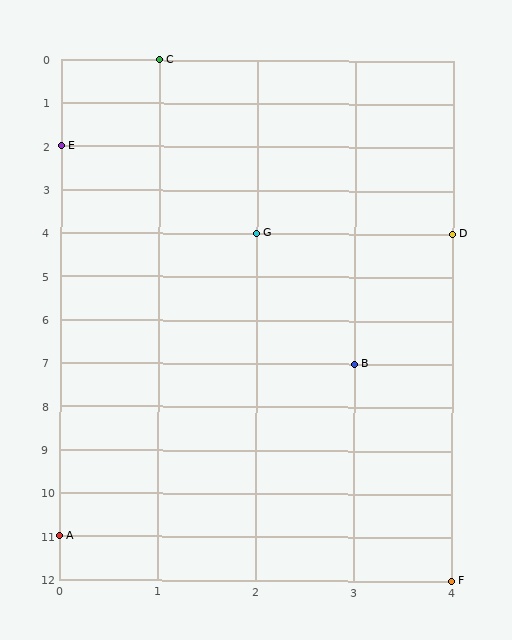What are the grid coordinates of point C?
Point C is at grid coordinates (1, 0).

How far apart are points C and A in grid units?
Points C and A are 1 column and 11 rows apart (about 11.0 grid units diagonally).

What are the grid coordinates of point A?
Point A is at grid coordinates (0, 11).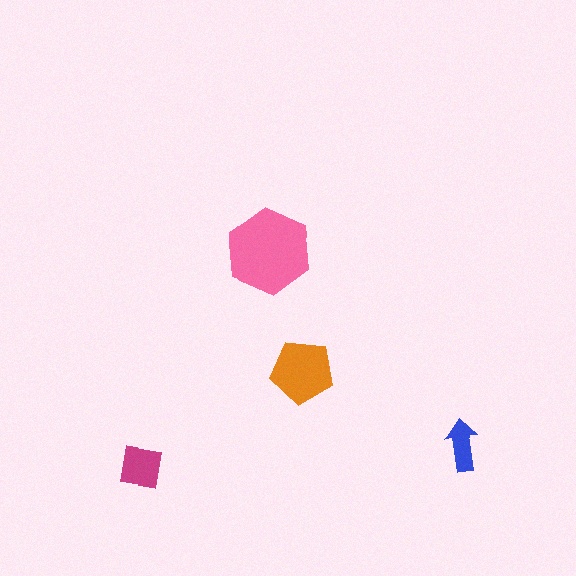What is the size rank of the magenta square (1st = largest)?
3rd.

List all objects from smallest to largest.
The blue arrow, the magenta square, the orange pentagon, the pink hexagon.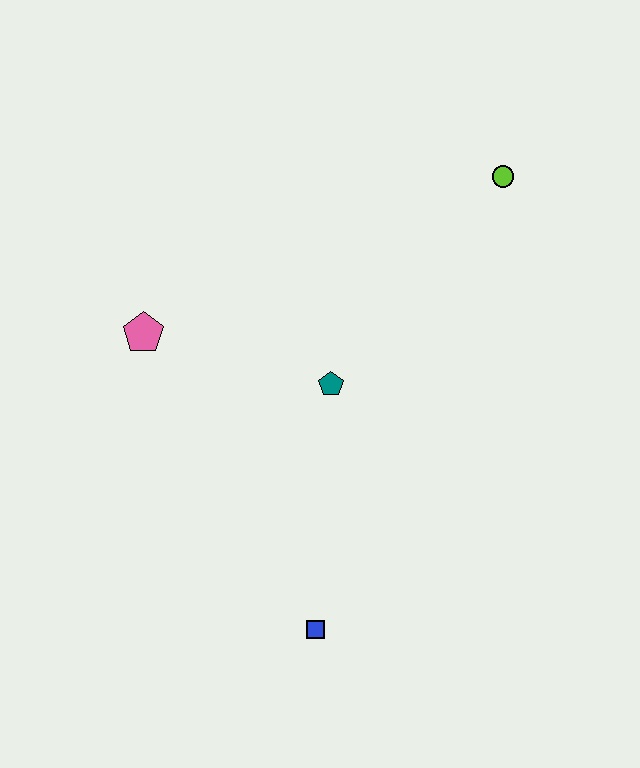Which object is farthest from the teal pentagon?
The lime circle is farthest from the teal pentagon.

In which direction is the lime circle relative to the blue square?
The lime circle is above the blue square.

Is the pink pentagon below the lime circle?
Yes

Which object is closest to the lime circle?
The teal pentagon is closest to the lime circle.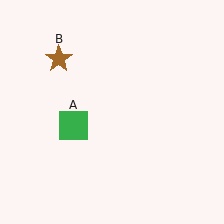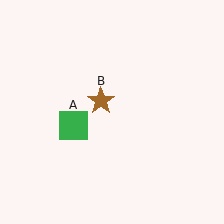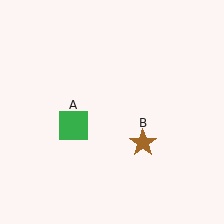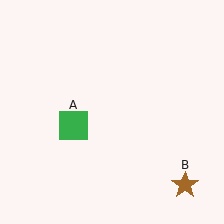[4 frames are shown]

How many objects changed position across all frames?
1 object changed position: brown star (object B).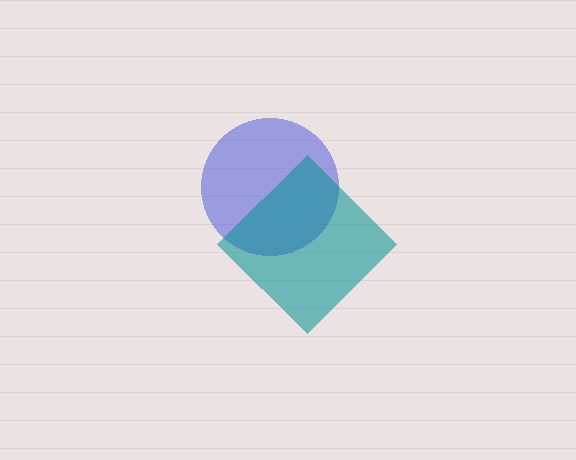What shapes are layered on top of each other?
The layered shapes are: a blue circle, a teal diamond.